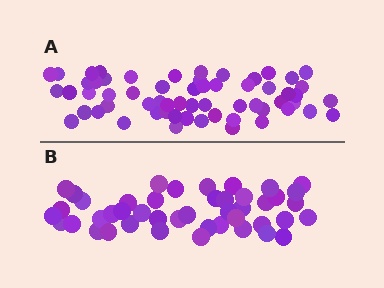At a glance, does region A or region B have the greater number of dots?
Region A (the top region) has more dots.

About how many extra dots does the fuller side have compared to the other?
Region A has approximately 15 more dots than region B.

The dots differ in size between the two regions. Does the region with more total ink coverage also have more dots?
No. Region B has more total ink coverage because its dots are larger, but region A actually contains more individual dots. Total area can be misleading — the number of items is what matters here.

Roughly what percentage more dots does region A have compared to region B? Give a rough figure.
About 35% more.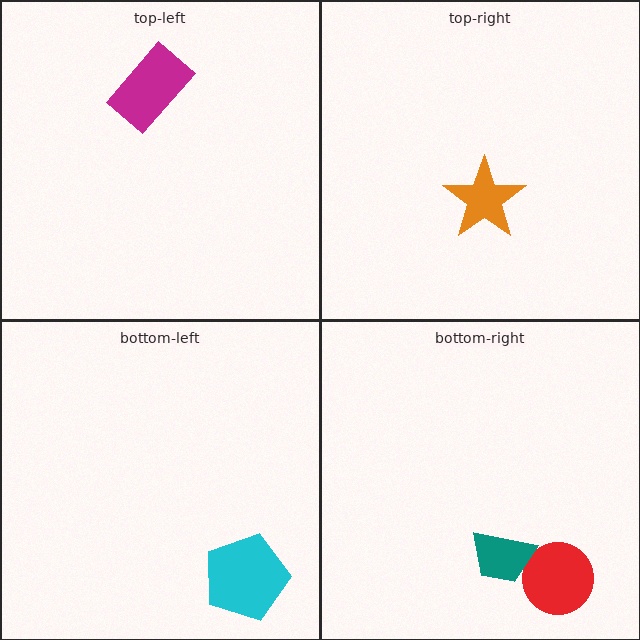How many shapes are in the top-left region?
1.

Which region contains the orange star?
The top-right region.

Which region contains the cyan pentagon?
The bottom-left region.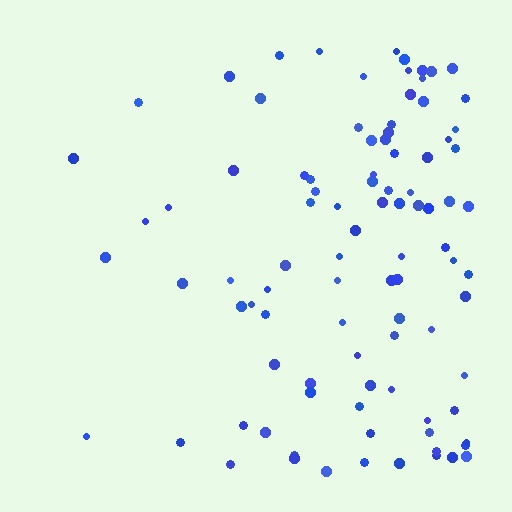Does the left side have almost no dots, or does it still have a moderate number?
Still a moderate number, just noticeably fewer than the right.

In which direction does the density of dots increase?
From left to right, with the right side densest.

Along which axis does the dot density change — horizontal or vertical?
Horizontal.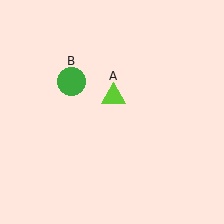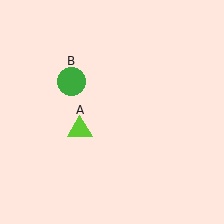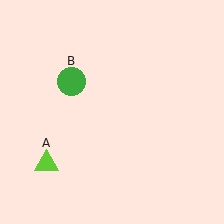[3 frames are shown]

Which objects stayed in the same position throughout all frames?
Green circle (object B) remained stationary.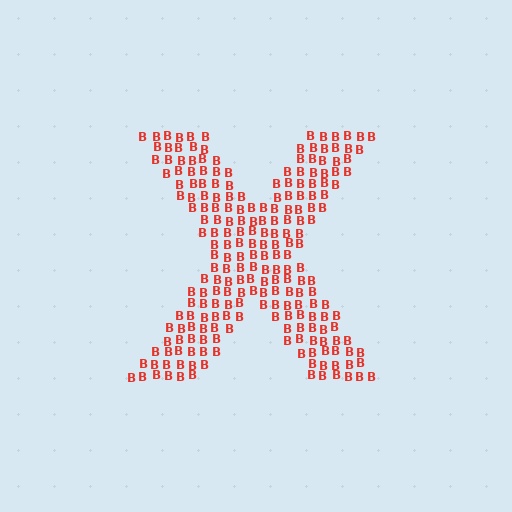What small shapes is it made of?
It is made of small letter B's.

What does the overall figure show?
The overall figure shows the letter X.